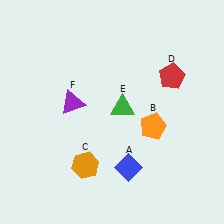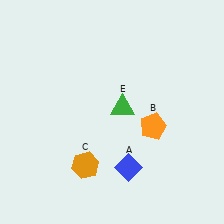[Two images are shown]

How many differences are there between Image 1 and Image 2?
There are 2 differences between the two images.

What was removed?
The red pentagon (D), the purple triangle (F) were removed in Image 2.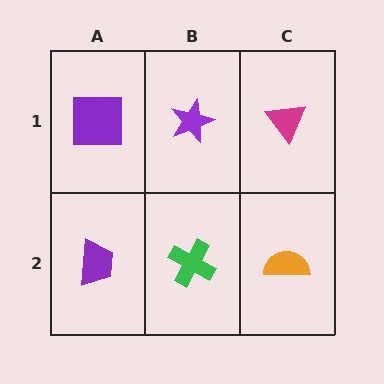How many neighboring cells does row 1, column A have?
2.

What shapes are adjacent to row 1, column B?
A green cross (row 2, column B), a purple square (row 1, column A), a magenta triangle (row 1, column C).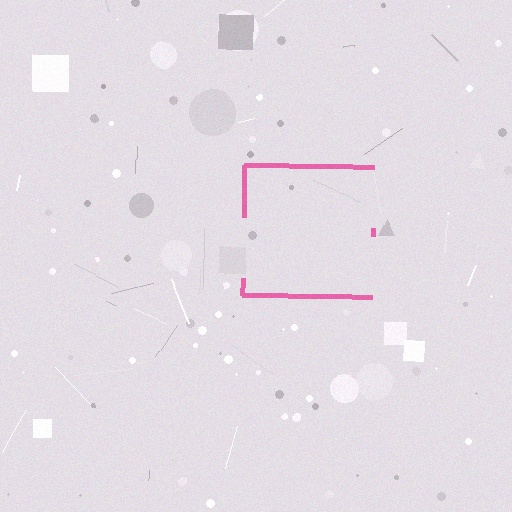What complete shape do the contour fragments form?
The contour fragments form a square.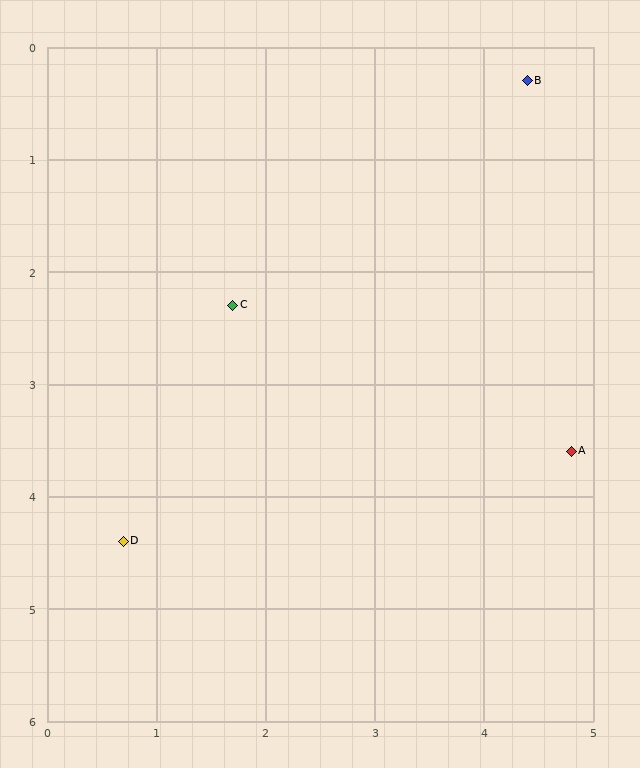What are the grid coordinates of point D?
Point D is at approximately (0.7, 4.4).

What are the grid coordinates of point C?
Point C is at approximately (1.7, 2.3).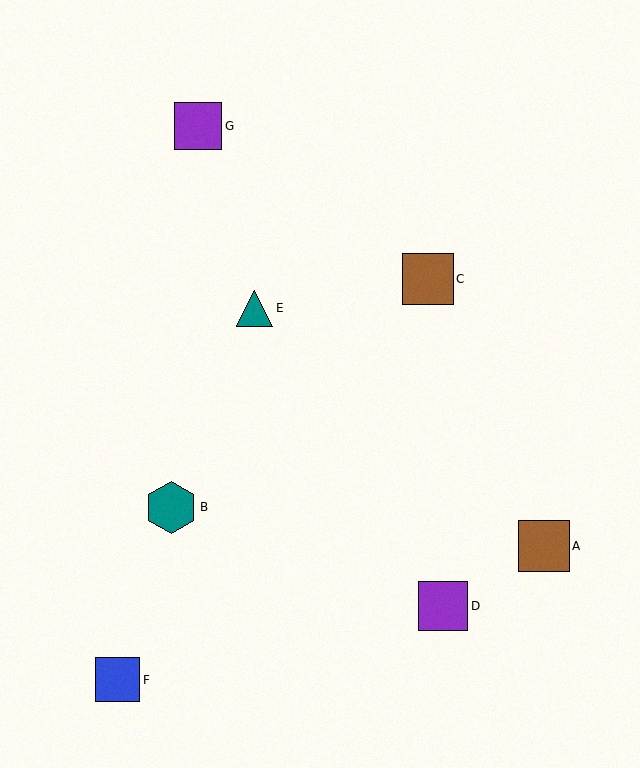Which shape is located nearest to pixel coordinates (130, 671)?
The blue square (labeled F) at (118, 680) is nearest to that location.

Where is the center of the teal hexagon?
The center of the teal hexagon is at (171, 507).